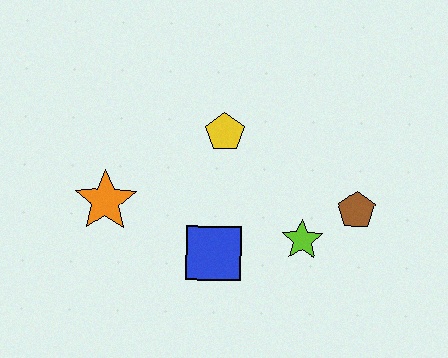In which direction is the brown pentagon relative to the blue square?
The brown pentagon is to the right of the blue square.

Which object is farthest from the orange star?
The brown pentagon is farthest from the orange star.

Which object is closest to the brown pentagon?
The lime star is closest to the brown pentagon.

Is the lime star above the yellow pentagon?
No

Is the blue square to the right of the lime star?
No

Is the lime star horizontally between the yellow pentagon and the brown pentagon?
Yes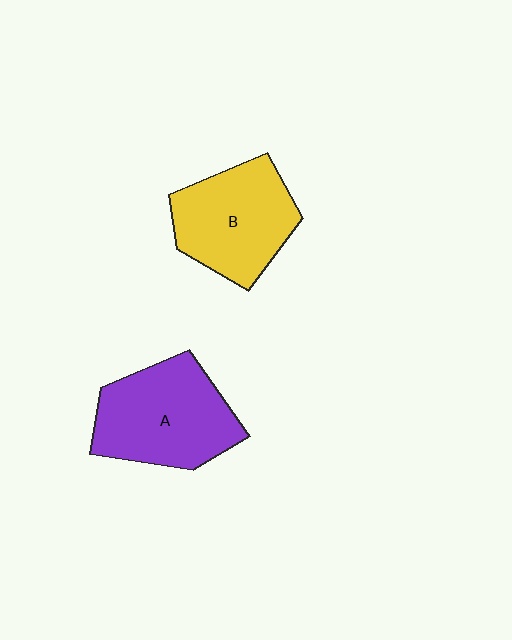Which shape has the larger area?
Shape A (purple).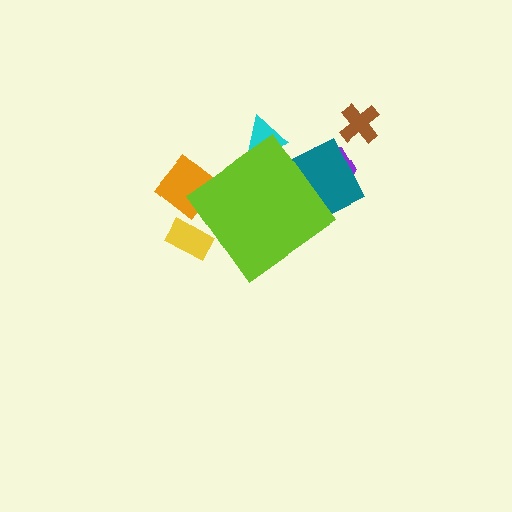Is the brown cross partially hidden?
No, the brown cross is fully visible.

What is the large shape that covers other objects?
A lime diamond.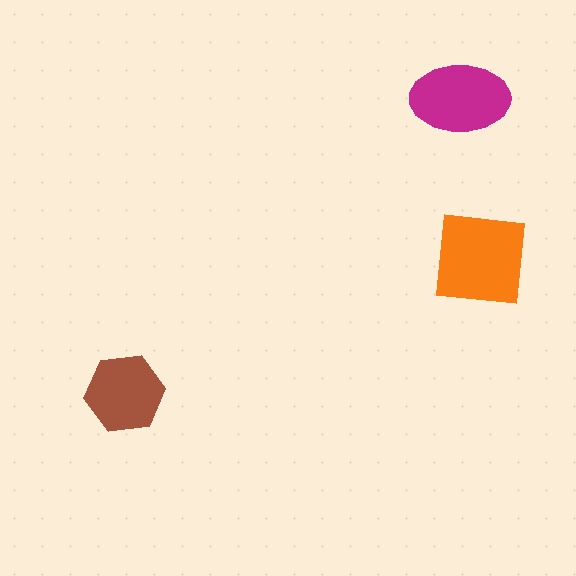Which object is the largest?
The orange square.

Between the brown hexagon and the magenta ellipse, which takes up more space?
The magenta ellipse.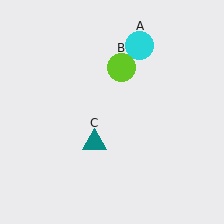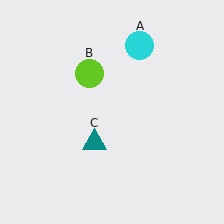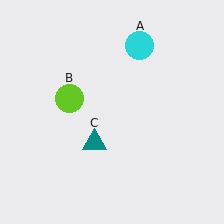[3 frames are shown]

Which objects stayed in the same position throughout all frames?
Cyan circle (object A) and teal triangle (object C) remained stationary.